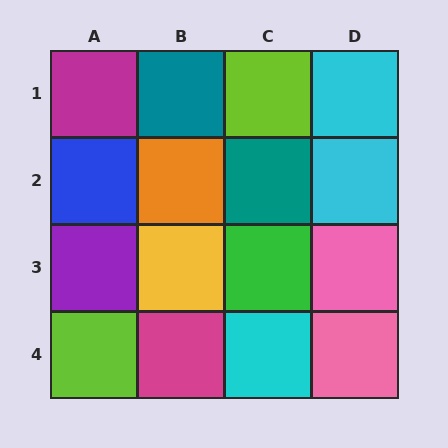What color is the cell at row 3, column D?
Pink.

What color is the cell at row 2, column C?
Teal.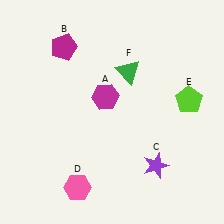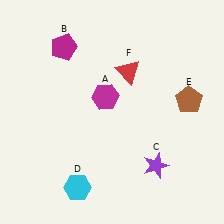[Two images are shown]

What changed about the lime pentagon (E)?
In Image 1, E is lime. In Image 2, it changed to brown.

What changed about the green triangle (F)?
In Image 1, F is green. In Image 2, it changed to red.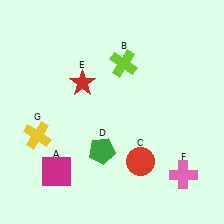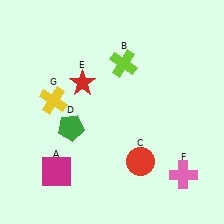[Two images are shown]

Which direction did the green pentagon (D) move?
The green pentagon (D) moved left.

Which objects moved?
The objects that moved are: the green pentagon (D), the yellow cross (G).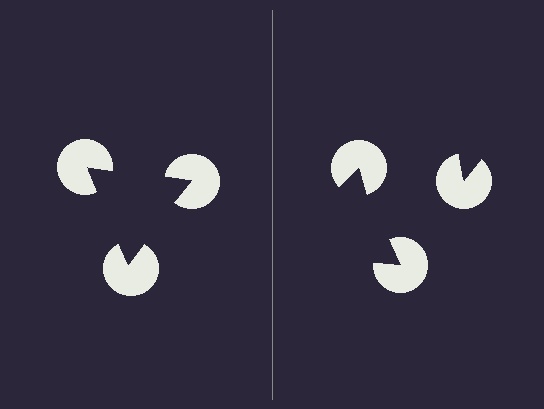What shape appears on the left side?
An illusory triangle.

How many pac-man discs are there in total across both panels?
6 — 3 on each side.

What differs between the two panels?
The pac-man discs are positioned identically on both sides; only the wedge orientations differ. On the left they align to a triangle; on the right they are misaligned.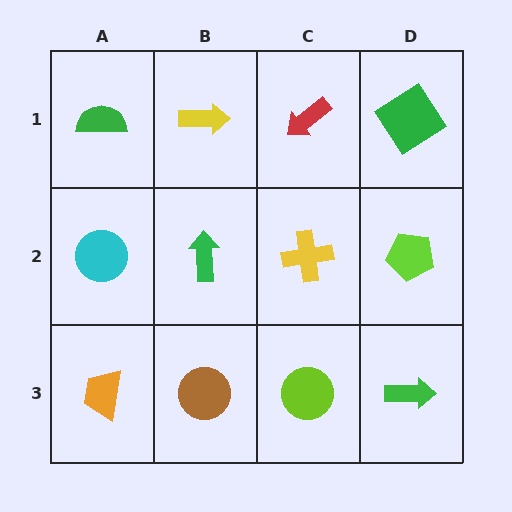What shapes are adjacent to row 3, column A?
A cyan circle (row 2, column A), a brown circle (row 3, column B).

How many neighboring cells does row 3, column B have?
3.